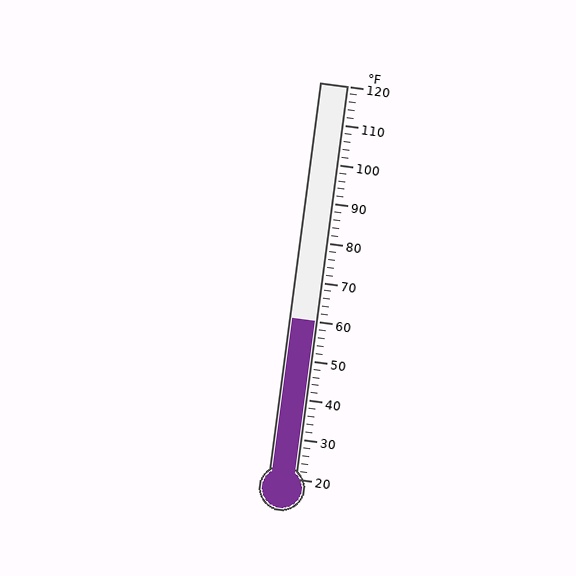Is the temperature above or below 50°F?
The temperature is above 50°F.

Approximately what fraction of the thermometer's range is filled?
The thermometer is filled to approximately 40% of its range.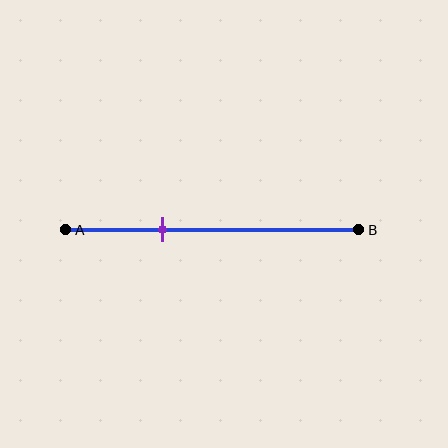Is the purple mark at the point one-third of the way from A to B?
Yes, the mark is approximately at the one-third point.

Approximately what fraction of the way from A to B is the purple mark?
The purple mark is approximately 35% of the way from A to B.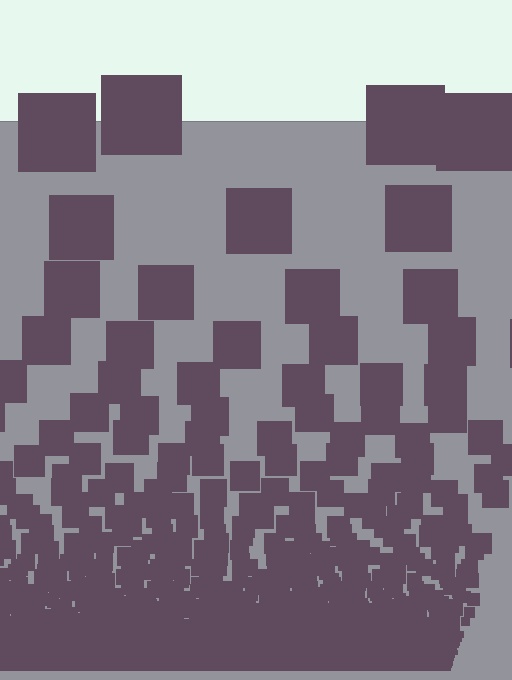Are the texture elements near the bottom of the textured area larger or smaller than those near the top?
Smaller. The gradient is inverted — elements near the bottom are smaller and denser.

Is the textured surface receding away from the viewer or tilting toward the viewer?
The surface appears to tilt toward the viewer. Texture elements get larger and sparser toward the top.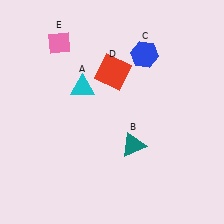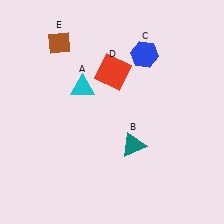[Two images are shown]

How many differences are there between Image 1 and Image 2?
There is 1 difference between the two images.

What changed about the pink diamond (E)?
In Image 1, E is pink. In Image 2, it changed to brown.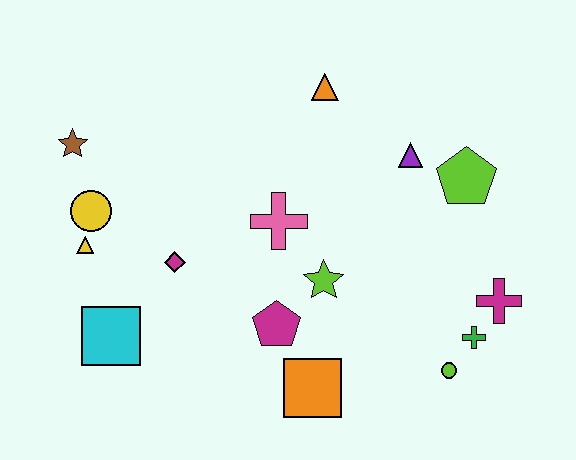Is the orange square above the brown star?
No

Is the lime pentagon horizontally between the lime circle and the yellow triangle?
No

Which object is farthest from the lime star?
The brown star is farthest from the lime star.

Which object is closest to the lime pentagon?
The purple triangle is closest to the lime pentagon.